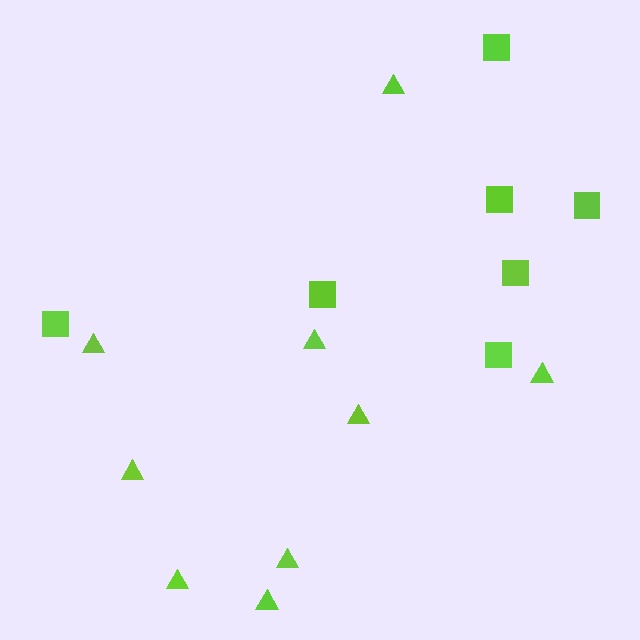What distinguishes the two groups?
There are 2 groups: one group of squares (7) and one group of triangles (9).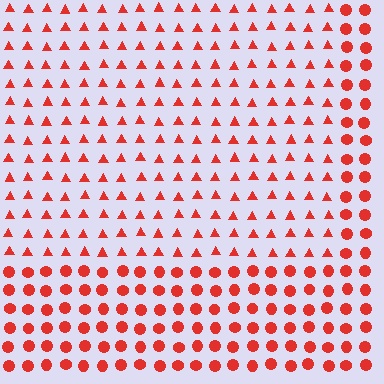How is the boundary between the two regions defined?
The boundary is defined by a change in element shape: triangles inside vs. circles outside. All elements share the same color and spacing.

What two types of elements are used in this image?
The image uses triangles inside the rectangle region and circles outside it.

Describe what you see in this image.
The image is filled with small red elements arranged in a uniform grid. A rectangle-shaped region contains triangles, while the surrounding area contains circles. The boundary is defined purely by the change in element shape.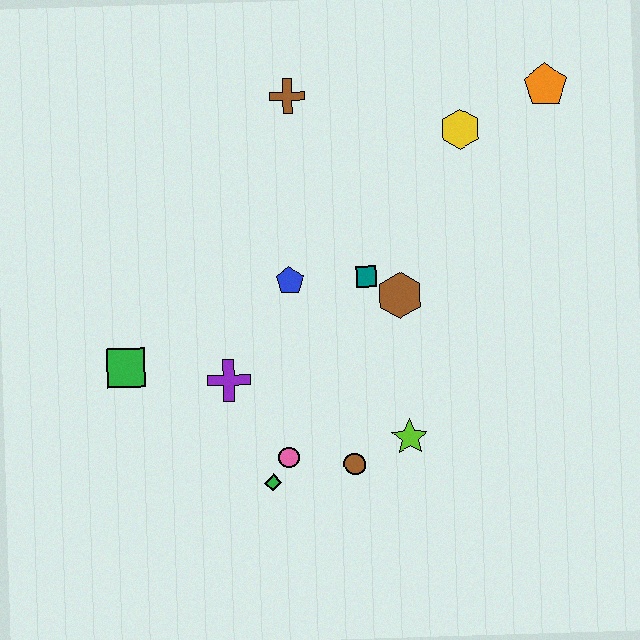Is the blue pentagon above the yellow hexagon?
No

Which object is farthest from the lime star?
The orange pentagon is farthest from the lime star.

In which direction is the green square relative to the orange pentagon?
The green square is to the left of the orange pentagon.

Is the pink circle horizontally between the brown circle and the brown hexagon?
No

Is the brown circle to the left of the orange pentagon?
Yes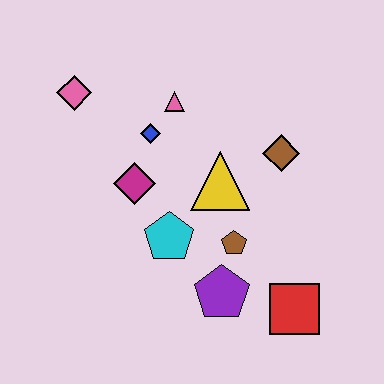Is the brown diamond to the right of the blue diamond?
Yes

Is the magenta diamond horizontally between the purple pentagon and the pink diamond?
Yes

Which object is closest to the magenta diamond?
The blue diamond is closest to the magenta diamond.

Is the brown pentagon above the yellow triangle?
No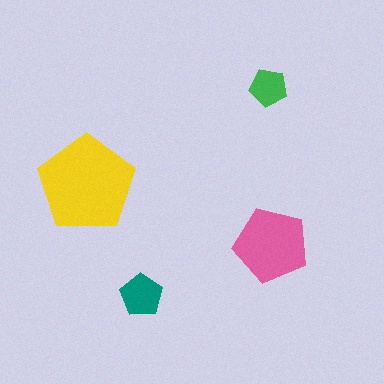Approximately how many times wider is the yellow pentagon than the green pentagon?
About 2.5 times wider.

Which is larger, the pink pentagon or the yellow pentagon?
The yellow one.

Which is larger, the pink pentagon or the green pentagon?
The pink one.